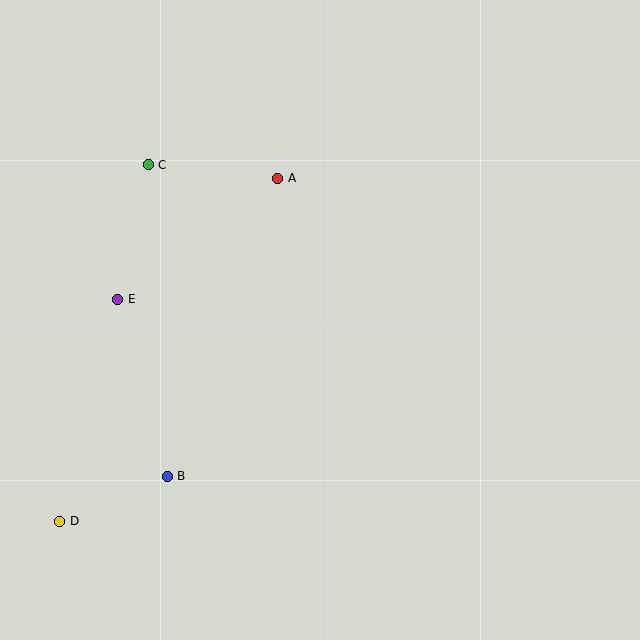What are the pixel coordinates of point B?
Point B is at (167, 476).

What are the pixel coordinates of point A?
Point A is at (278, 178).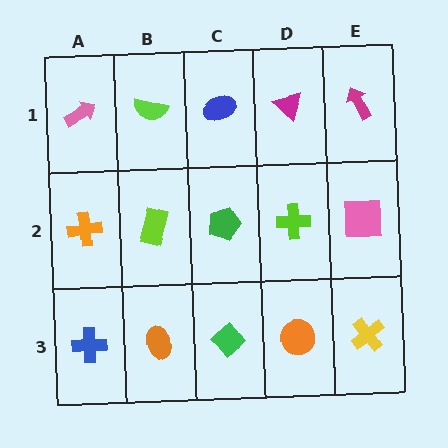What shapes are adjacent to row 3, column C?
A green pentagon (row 2, column C), an orange ellipse (row 3, column B), an orange circle (row 3, column D).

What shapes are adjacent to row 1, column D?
A lime cross (row 2, column D), a blue ellipse (row 1, column C), a magenta arrow (row 1, column E).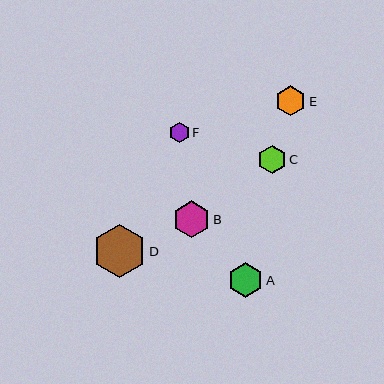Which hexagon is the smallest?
Hexagon F is the smallest with a size of approximately 20 pixels.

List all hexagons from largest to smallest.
From largest to smallest: D, B, A, E, C, F.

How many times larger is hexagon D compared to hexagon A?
Hexagon D is approximately 1.5 times the size of hexagon A.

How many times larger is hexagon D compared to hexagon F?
Hexagon D is approximately 2.6 times the size of hexagon F.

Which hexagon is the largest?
Hexagon D is the largest with a size of approximately 53 pixels.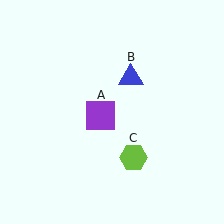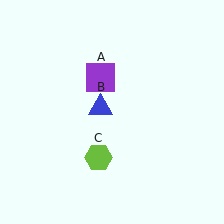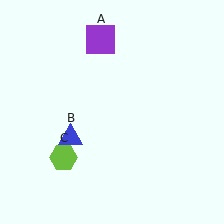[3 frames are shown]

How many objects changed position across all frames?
3 objects changed position: purple square (object A), blue triangle (object B), lime hexagon (object C).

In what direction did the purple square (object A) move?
The purple square (object A) moved up.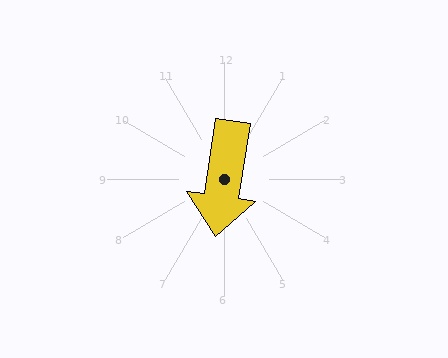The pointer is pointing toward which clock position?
Roughly 6 o'clock.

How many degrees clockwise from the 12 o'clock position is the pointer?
Approximately 189 degrees.